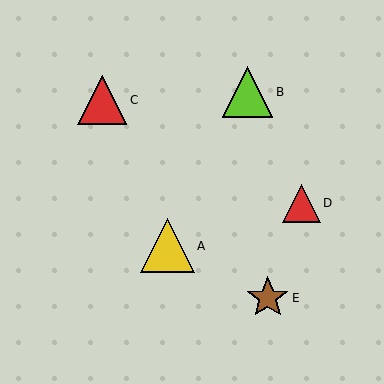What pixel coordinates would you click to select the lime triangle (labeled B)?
Click at (247, 92) to select the lime triangle B.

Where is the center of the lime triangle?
The center of the lime triangle is at (247, 92).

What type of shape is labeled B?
Shape B is a lime triangle.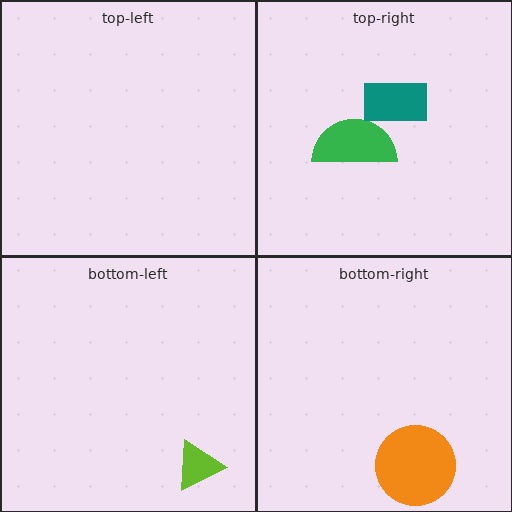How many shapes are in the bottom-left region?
1.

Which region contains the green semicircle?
The top-right region.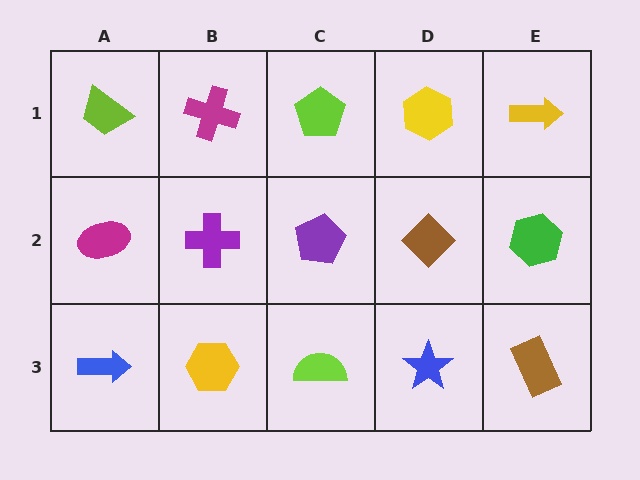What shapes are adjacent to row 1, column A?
A magenta ellipse (row 2, column A), a magenta cross (row 1, column B).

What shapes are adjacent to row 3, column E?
A green hexagon (row 2, column E), a blue star (row 3, column D).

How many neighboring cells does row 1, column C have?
3.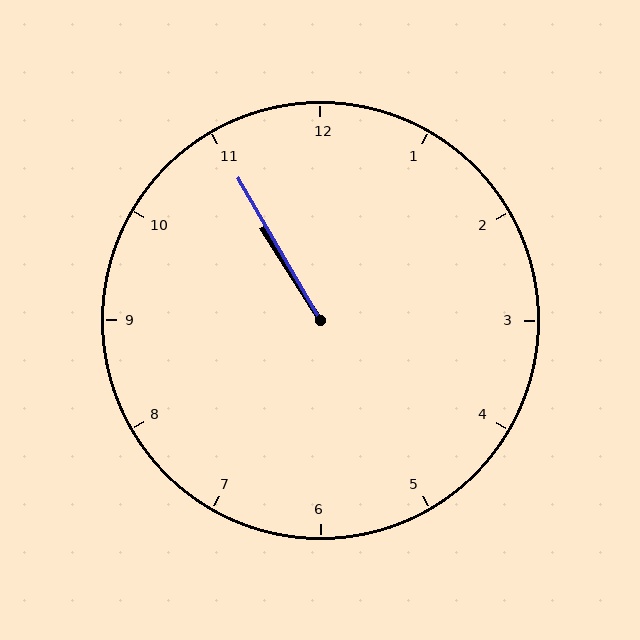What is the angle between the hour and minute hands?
Approximately 2 degrees.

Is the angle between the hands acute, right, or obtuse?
It is acute.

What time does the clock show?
10:55.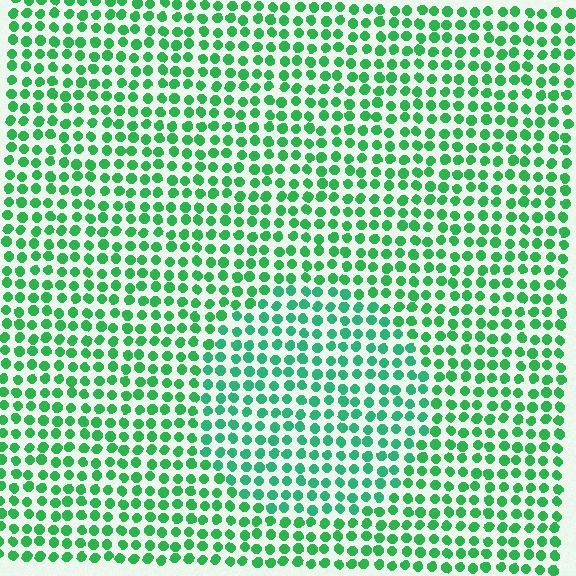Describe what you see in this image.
The image is filled with small green elements in a uniform arrangement. A circle-shaped region is visible where the elements are tinted to a slightly different hue, forming a subtle color boundary.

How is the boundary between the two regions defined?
The boundary is defined purely by a slight shift in hue (about 19 degrees). Spacing, size, and orientation are identical on both sides.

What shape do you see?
I see a circle.